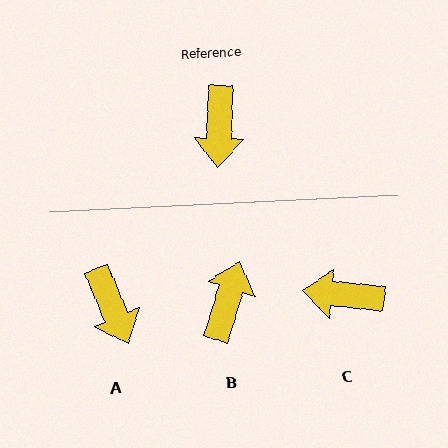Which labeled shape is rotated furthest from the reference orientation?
B, about 165 degrees away.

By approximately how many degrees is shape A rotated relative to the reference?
Approximately 25 degrees counter-clockwise.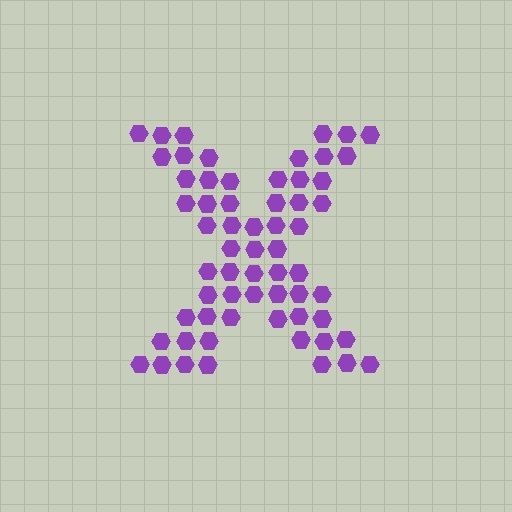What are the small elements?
The small elements are hexagons.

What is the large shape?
The large shape is the letter X.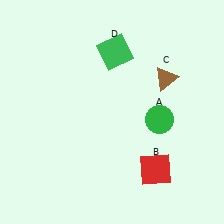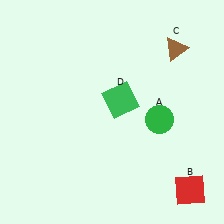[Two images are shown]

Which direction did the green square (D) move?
The green square (D) moved down.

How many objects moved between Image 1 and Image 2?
3 objects moved between the two images.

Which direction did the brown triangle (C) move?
The brown triangle (C) moved up.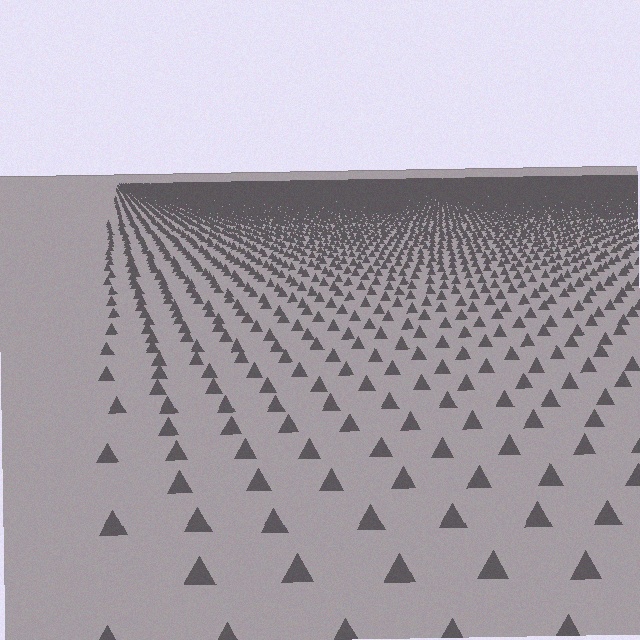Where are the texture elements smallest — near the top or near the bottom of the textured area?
Near the top.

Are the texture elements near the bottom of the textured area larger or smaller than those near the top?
Larger. Near the bottom, elements are closer to the viewer and appear at a bigger on-screen size.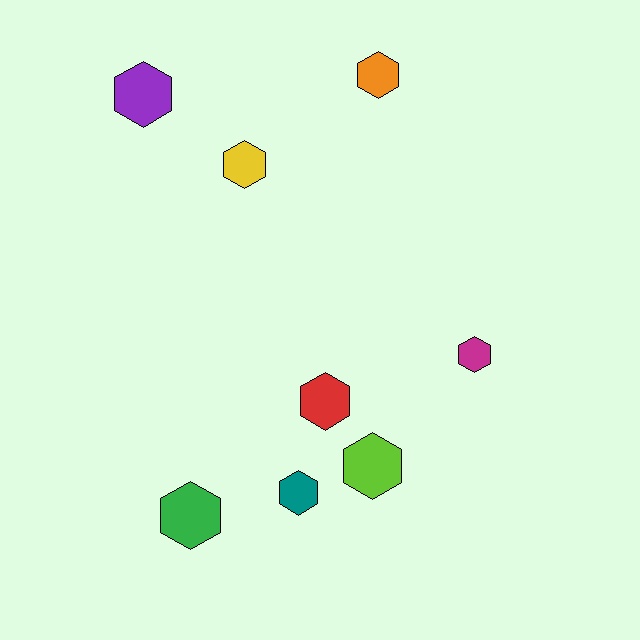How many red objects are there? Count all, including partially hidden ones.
There is 1 red object.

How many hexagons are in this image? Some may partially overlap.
There are 8 hexagons.